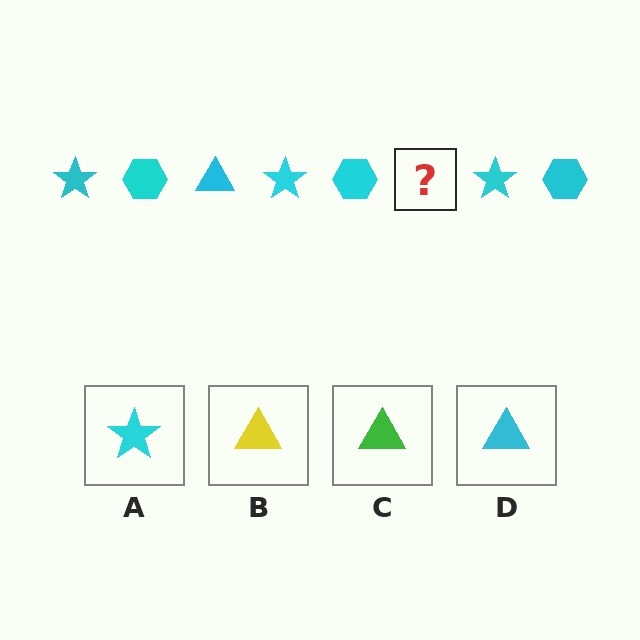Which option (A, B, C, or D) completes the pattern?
D.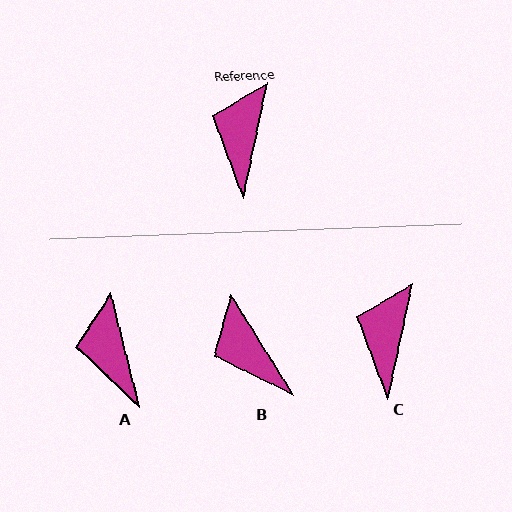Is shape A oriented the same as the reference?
No, it is off by about 26 degrees.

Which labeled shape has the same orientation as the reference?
C.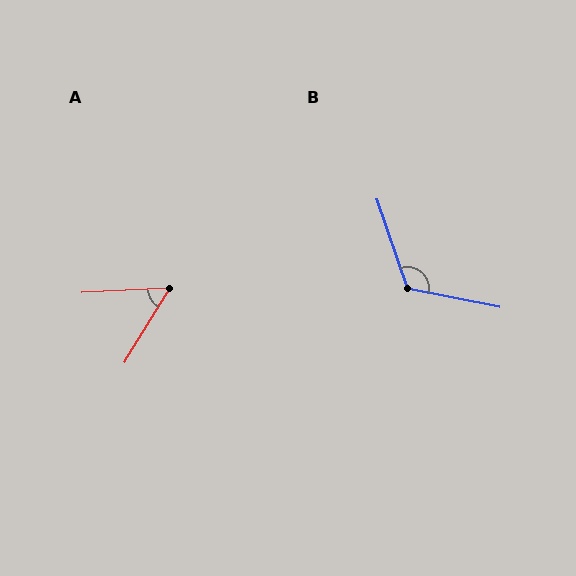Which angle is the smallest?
A, at approximately 56 degrees.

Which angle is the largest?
B, at approximately 120 degrees.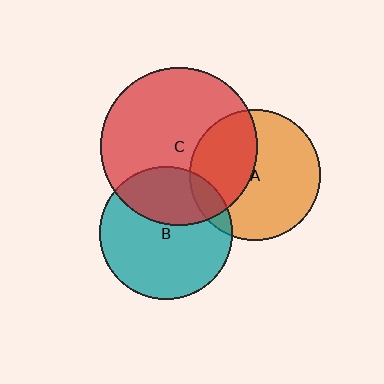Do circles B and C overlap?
Yes.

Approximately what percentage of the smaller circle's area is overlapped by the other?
Approximately 35%.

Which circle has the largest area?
Circle C (red).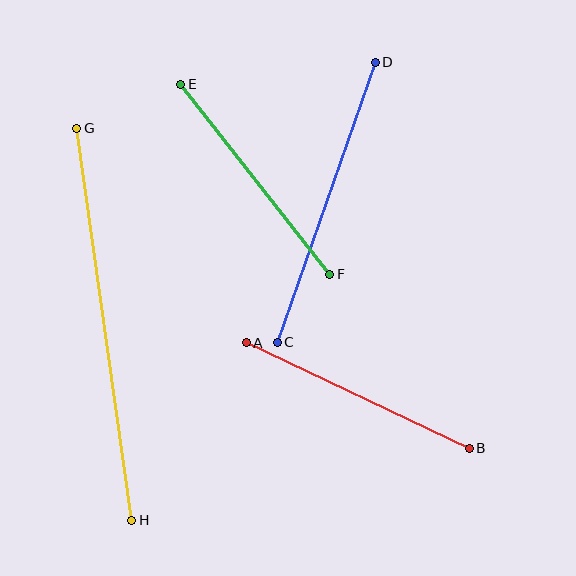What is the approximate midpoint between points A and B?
The midpoint is at approximately (358, 395) pixels.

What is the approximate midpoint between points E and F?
The midpoint is at approximately (255, 179) pixels.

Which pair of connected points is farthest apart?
Points G and H are farthest apart.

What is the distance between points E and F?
The distance is approximately 242 pixels.